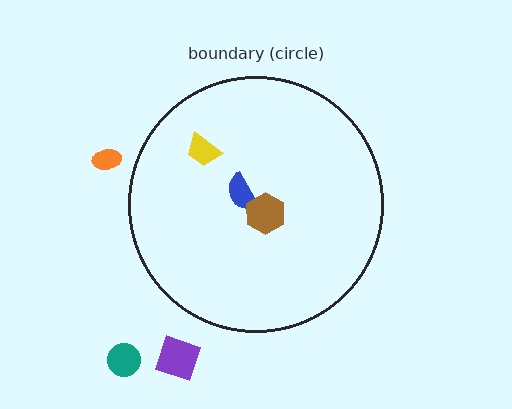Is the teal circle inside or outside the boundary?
Outside.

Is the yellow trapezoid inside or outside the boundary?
Inside.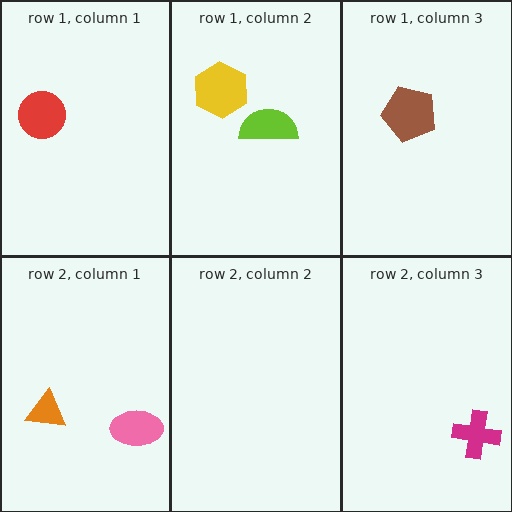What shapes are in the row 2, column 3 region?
The magenta cross.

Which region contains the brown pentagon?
The row 1, column 3 region.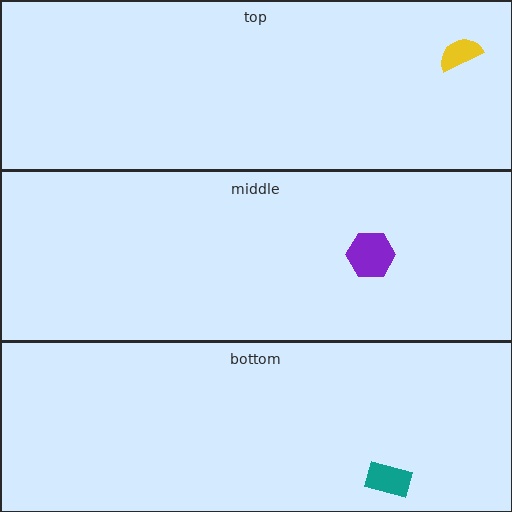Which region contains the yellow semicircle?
The top region.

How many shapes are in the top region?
1.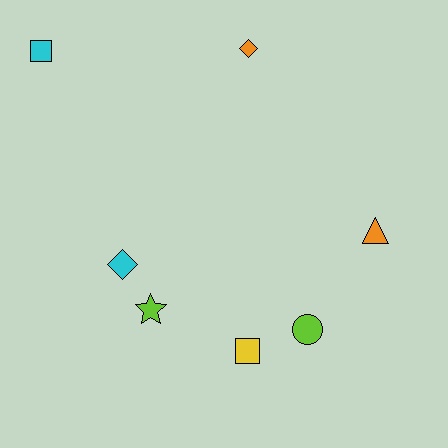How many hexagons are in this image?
There are no hexagons.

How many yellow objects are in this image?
There is 1 yellow object.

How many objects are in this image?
There are 7 objects.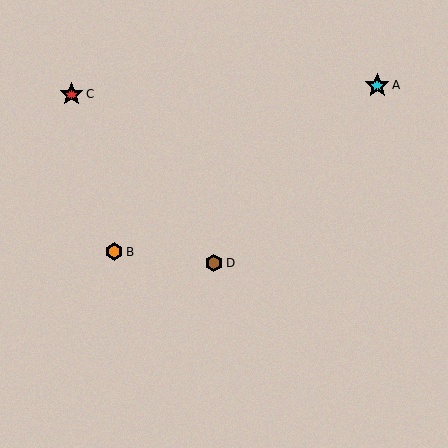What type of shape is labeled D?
Shape D is a brown hexagon.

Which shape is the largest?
The cyan star (labeled A) is the largest.